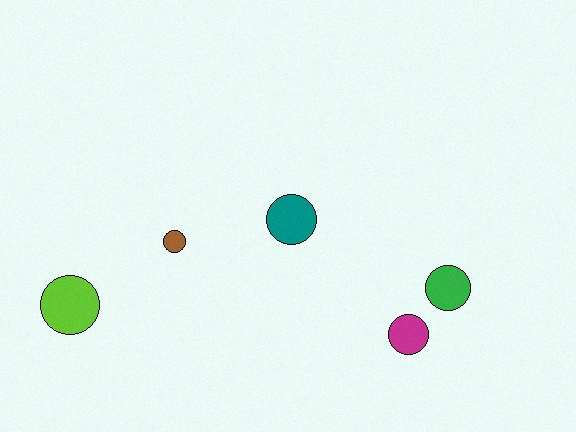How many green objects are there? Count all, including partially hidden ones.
There is 1 green object.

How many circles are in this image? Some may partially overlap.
There are 5 circles.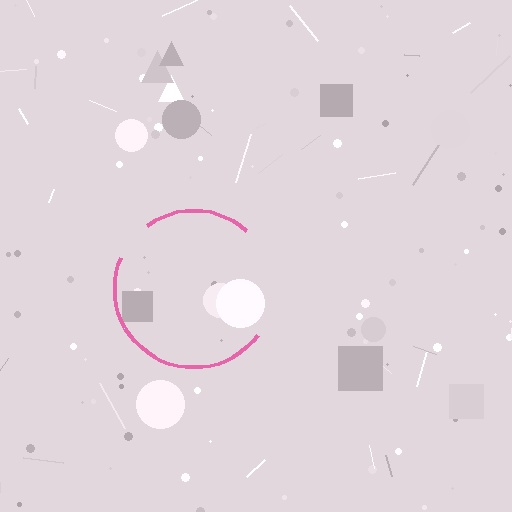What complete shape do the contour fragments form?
The contour fragments form a circle.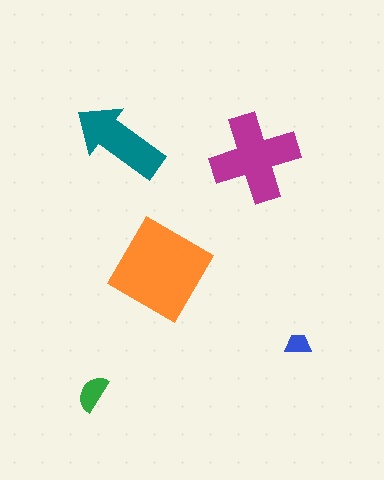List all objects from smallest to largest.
The blue trapezoid, the green semicircle, the teal arrow, the magenta cross, the orange diamond.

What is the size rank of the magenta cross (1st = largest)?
2nd.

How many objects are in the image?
There are 5 objects in the image.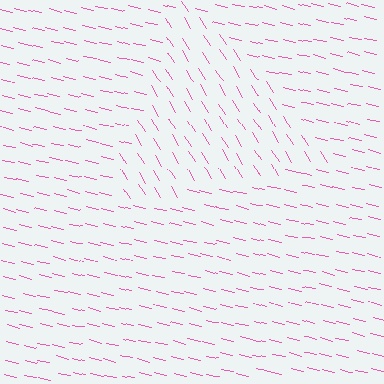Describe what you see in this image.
The image is filled with small pink line segments. A triangle region in the image has lines oriented differently from the surrounding lines, creating a visible texture boundary.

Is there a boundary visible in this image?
Yes, there is a texture boundary formed by a change in line orientation.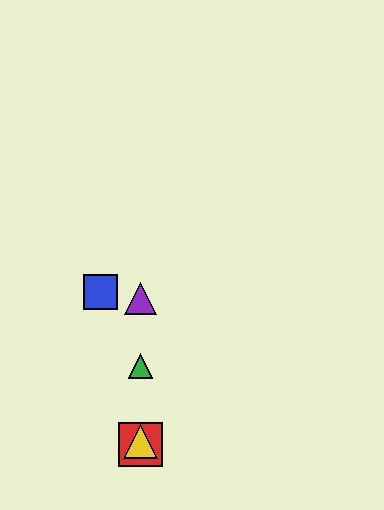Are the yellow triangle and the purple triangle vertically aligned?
Yes, both are at x≈141.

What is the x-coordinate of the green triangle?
The green triangle is at x≈141.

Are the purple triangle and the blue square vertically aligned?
No, the purple triangle is at x≈141 and the blue square is at x≈101.